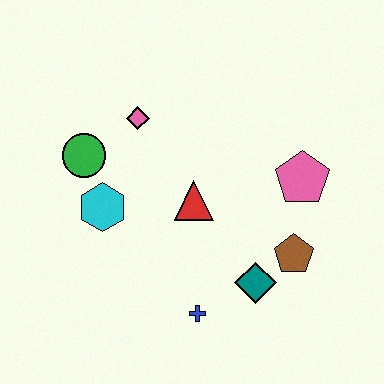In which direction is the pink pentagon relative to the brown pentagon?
The pink pentagon is above the brown pentagon.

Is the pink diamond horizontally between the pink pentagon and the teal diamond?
No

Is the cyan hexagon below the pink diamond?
Yes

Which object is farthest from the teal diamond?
The green circle is farthest from the teal diamond.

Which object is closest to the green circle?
The cyan hexagon is closest to the green circle.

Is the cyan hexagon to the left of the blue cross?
Yes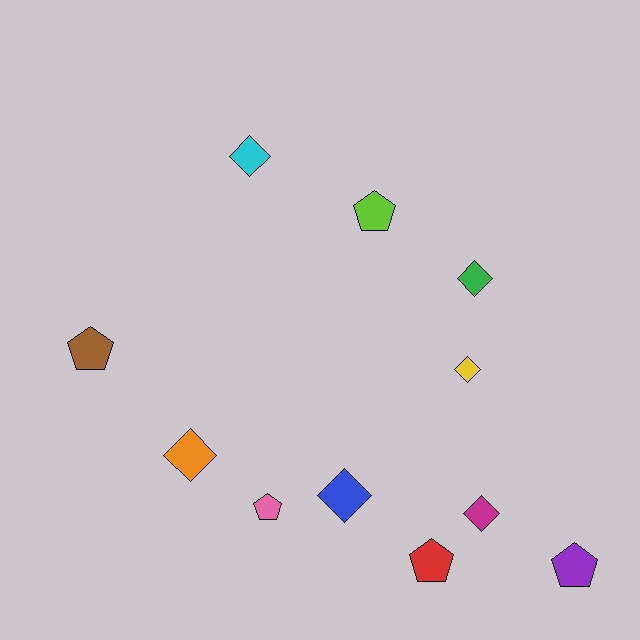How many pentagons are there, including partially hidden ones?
There are 5 pentagons.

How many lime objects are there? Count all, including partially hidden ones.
There is 1 lime object.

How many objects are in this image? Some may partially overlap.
There are 11 objects.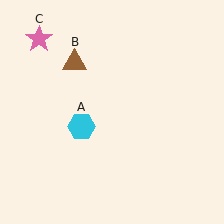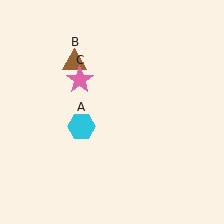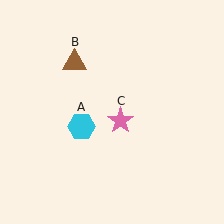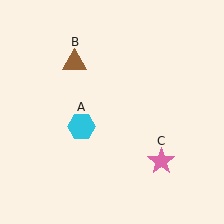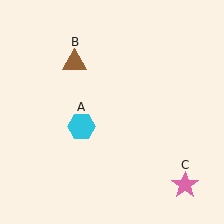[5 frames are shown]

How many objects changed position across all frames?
1 object changed position: pink star (object C).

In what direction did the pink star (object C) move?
The pink star (object C) moved down and to the right.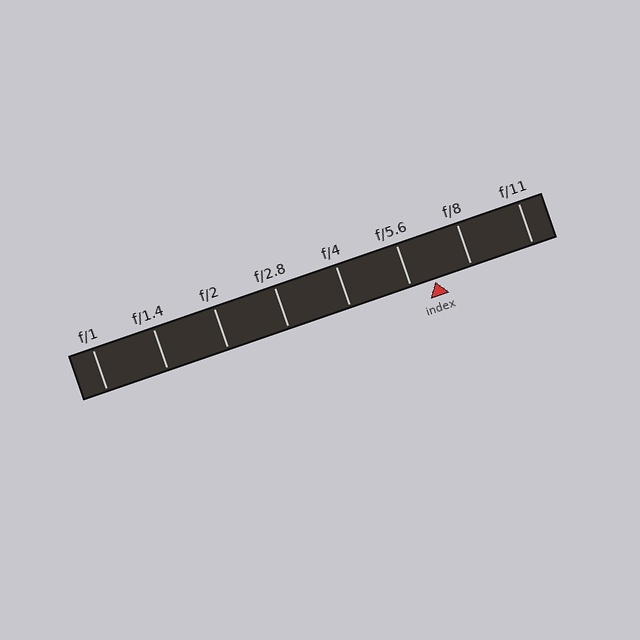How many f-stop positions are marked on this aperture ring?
There are 8 f-stop positions marked.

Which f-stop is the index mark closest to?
The index mark is closest to f/5.6.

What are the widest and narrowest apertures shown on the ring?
The widest aperture shown is f/1 and the narrowest is f/11.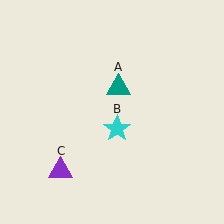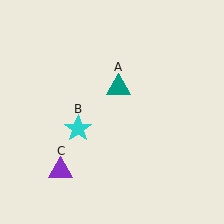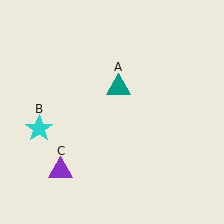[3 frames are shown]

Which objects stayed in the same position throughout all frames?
Teal triangle (object A) and purple triangle (object C) remained stationary.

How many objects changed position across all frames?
1 object changed position: cyan star (object B).